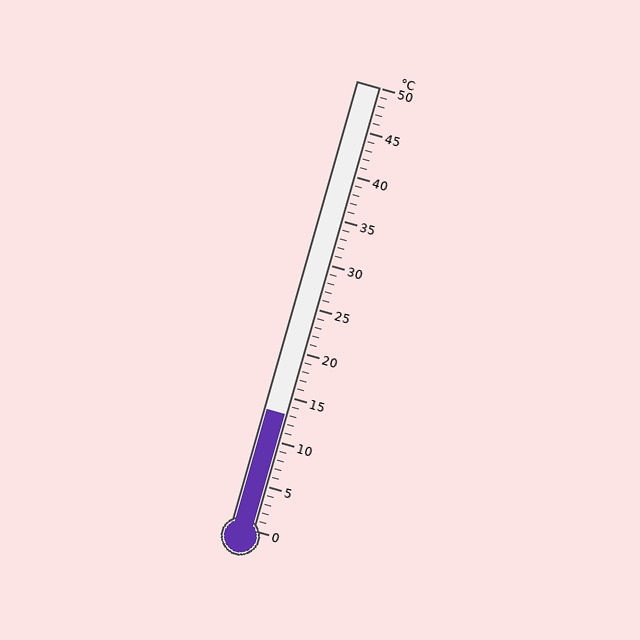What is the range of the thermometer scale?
The thermometer scale ranges from 0°C to 50°C.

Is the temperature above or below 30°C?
The temperature is below 30°C.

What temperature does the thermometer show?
The thermometer shows approximately 13°C.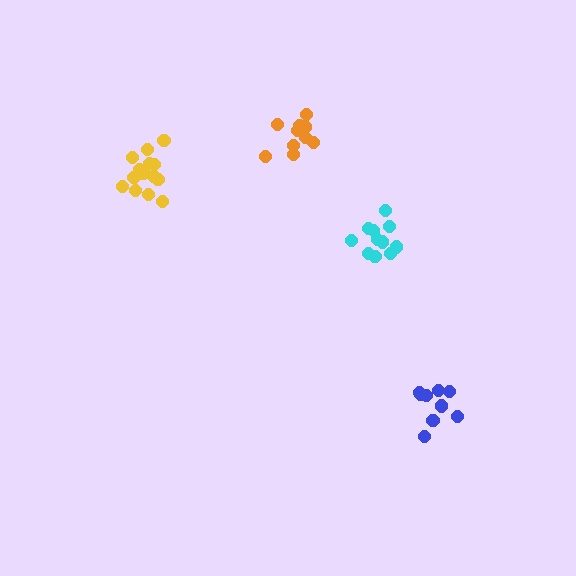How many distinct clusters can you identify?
There are 4 distinct clusters.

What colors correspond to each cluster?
The clusters are colored: cyan, yellow, blue, orange.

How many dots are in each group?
Group 1: 11 dots, Group 2: 14 dots, Group 3: 9 dots, Group 4: 10 dots (44 total).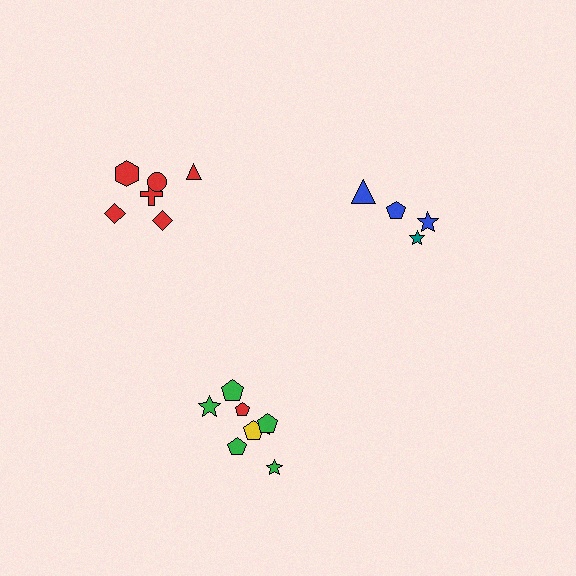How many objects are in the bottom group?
There are 8 objects.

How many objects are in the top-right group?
There are 4 objects.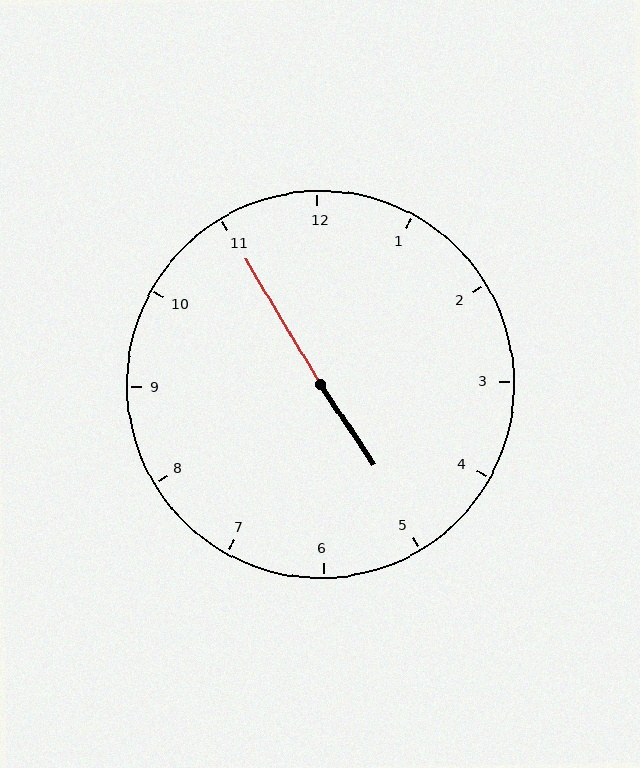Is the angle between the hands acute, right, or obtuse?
It is obtuse.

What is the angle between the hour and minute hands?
Approximately 178 degrees.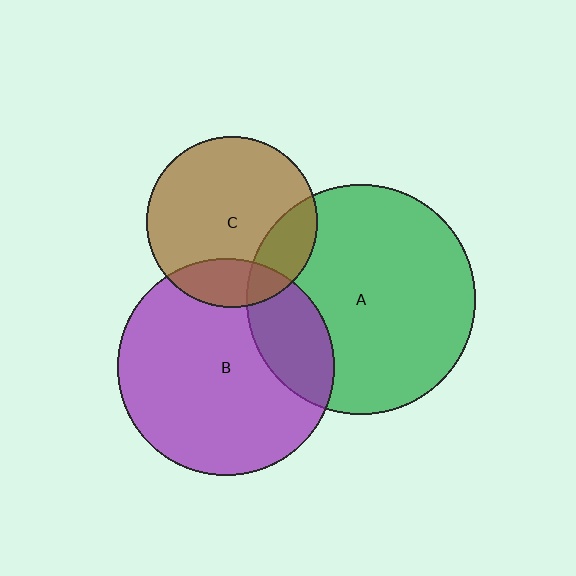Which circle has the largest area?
Circle A (green).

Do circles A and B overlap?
Yes.